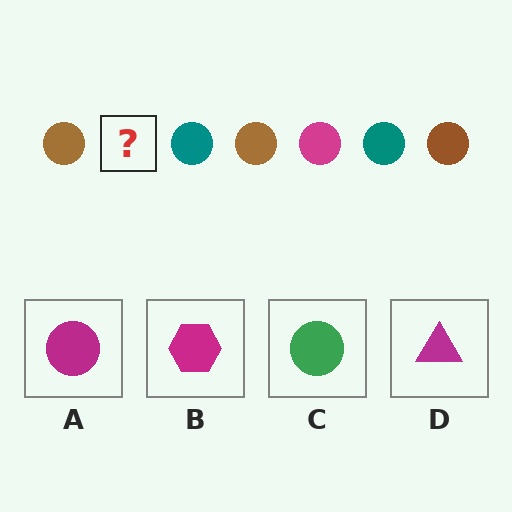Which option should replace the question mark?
Option A.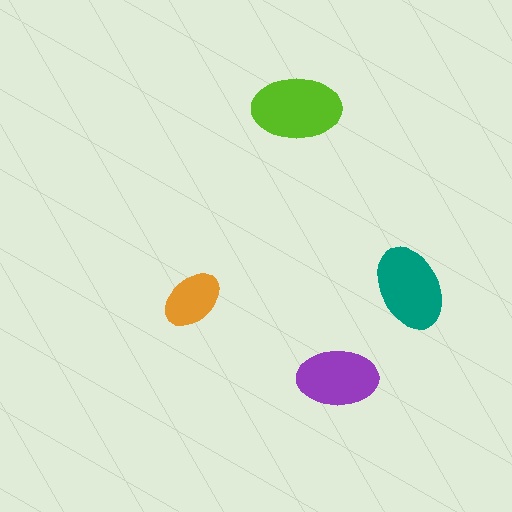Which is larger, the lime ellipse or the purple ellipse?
The lime one.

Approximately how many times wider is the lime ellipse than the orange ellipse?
About 1.5 times wider.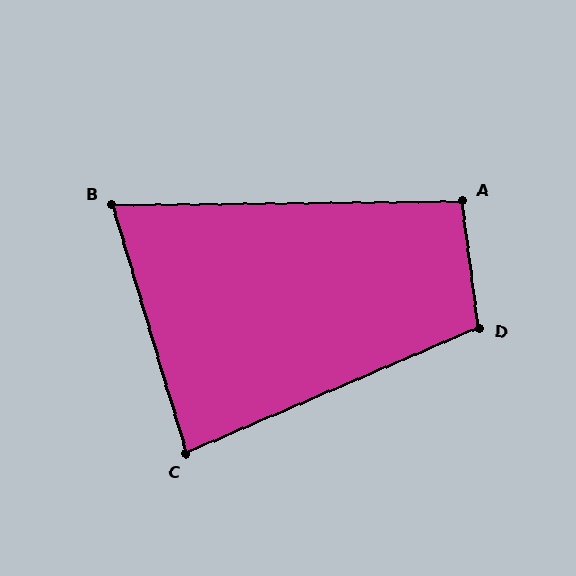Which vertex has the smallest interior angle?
B, at approximately 74 degrees.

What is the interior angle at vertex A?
Approximately 97 degrees (obtuse).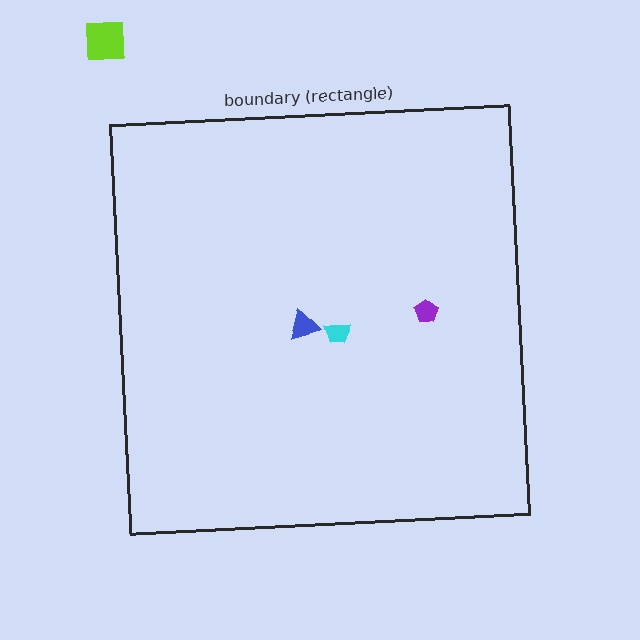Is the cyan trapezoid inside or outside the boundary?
Inside.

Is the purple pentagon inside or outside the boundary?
Inside.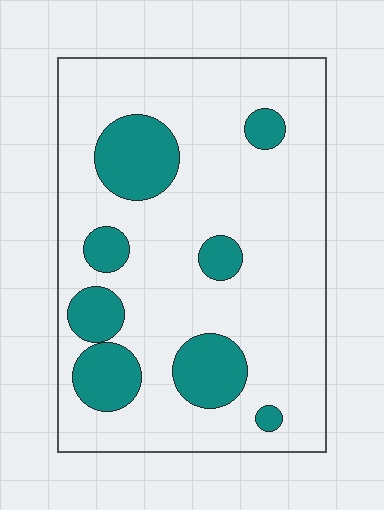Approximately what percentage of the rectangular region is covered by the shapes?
Approximately 20%.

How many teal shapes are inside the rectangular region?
8.